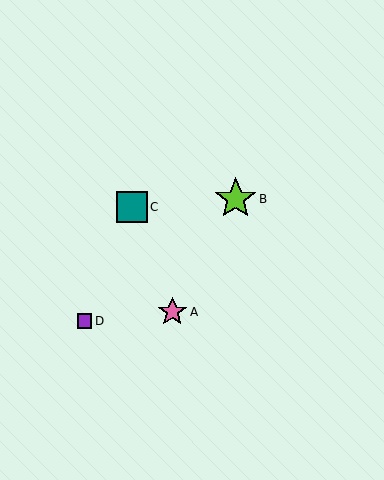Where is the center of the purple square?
The center of the purple square is at (85, 321).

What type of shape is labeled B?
Shape B is a lime star.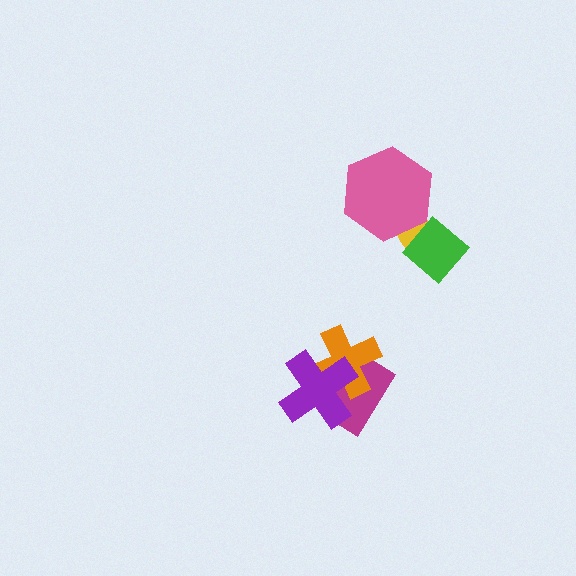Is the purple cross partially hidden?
No, no other shape covers it.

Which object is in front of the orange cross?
The purple cross is in front of the orange cross.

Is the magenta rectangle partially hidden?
Yes, it is partially covered by another shape.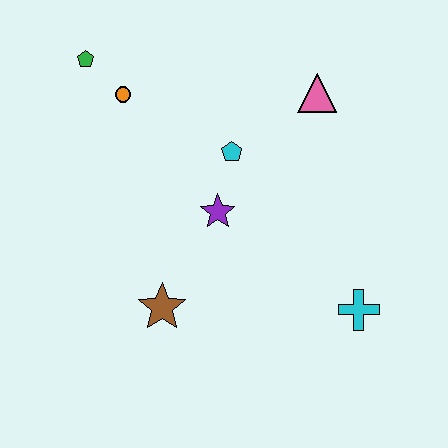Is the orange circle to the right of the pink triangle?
No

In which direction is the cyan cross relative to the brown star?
The cyan cross is to the right of the brown star.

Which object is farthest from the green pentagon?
The cyan cross is farthest from the green pentagon.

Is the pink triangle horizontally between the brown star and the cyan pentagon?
No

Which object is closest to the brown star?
The purple star is closest to the brown star.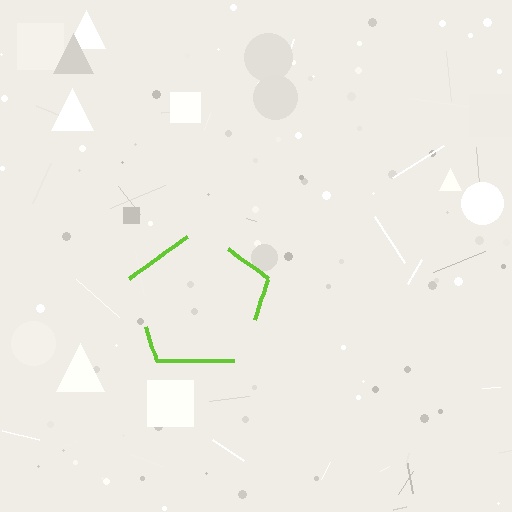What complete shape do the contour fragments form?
The contour fragments form a pentagon.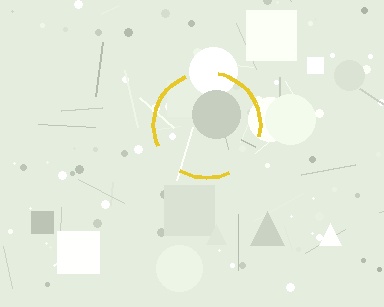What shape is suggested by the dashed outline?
The dashed outline suggests a circle.